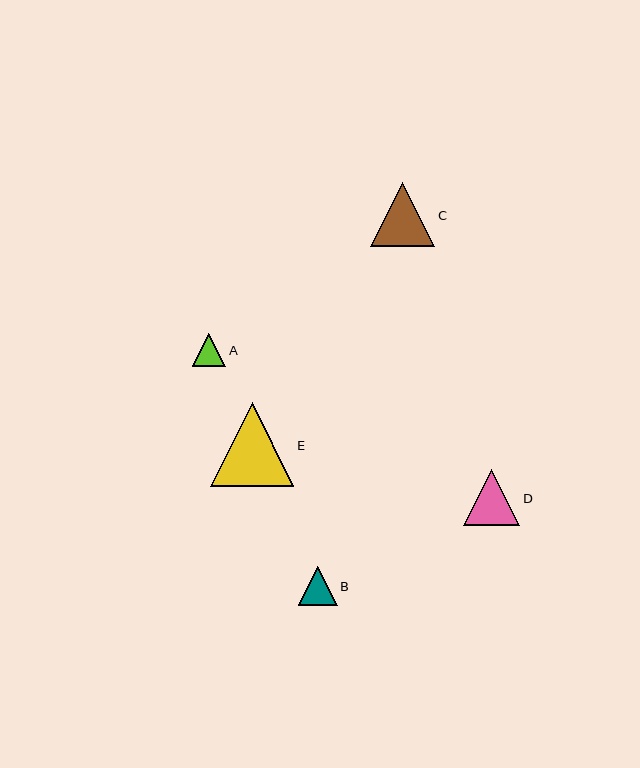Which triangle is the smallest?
Triangle A is the smallest with a size of approximately 34 pixels.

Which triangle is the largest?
Triangle E is the largest with a size of approximately 83 pixels.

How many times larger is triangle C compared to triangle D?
Triangle C is approximately 1.1 times the size of triangle D.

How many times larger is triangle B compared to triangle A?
Triangle B is approximately 1.1 times the size of triangle A.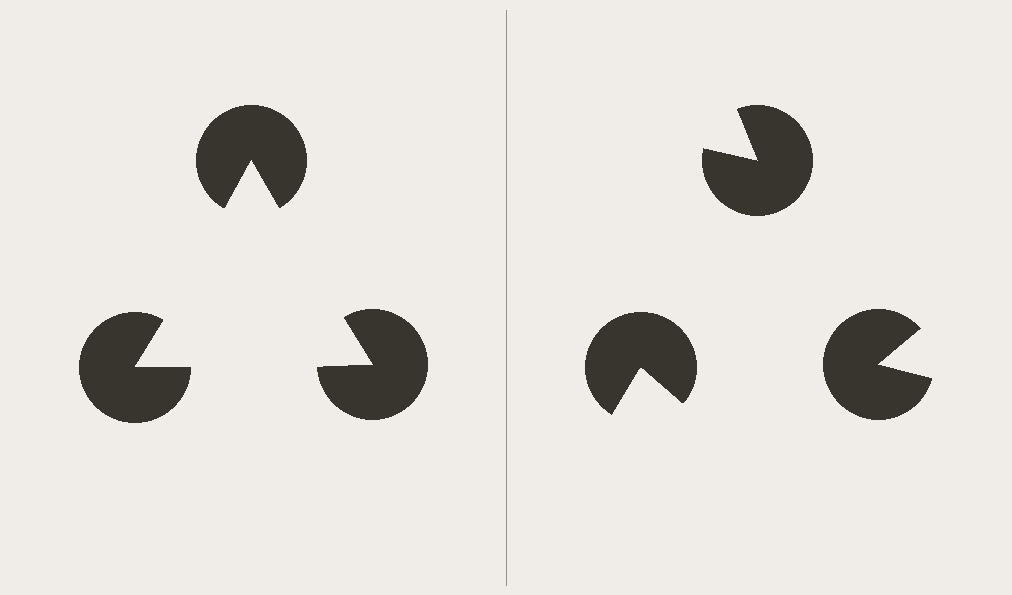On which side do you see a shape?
An illusory triangle appears on the left side. On the right side the wedge cuts are rotated, so no coherent shape forms.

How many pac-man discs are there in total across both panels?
6 — 3 on each side.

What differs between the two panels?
The pac-man discs are positioned identically on both sides; only the wedge orientations differ. On the left they align to a triangle; on the right they are misaligned.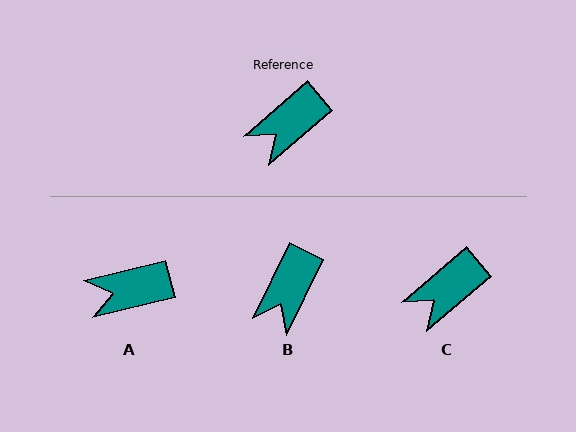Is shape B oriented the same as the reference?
No, it is off by about 23 degrees.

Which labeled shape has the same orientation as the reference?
C.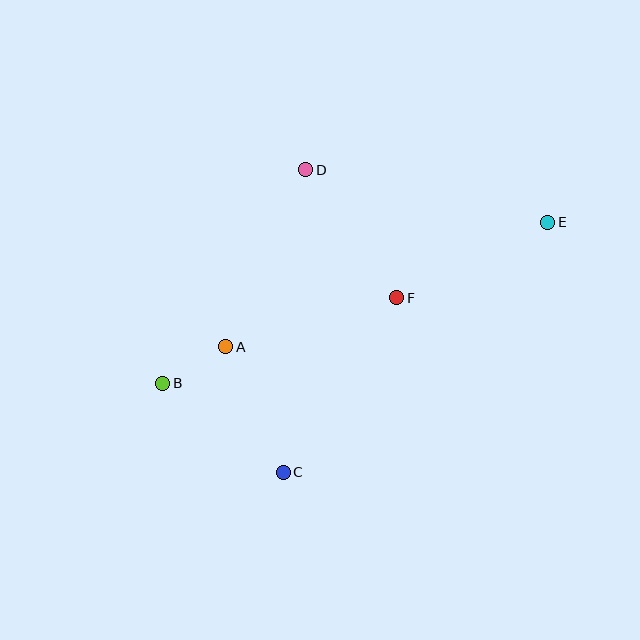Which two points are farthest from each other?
Points B and E are farthest from each other.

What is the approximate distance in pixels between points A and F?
The distance between A and F is approximately 178 pixels.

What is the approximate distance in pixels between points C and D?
The distance between C and D is approximately 303 pixels.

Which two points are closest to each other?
Points A and B are closest to each other.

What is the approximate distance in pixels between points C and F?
The distance between C and F is approximately 208 pixels.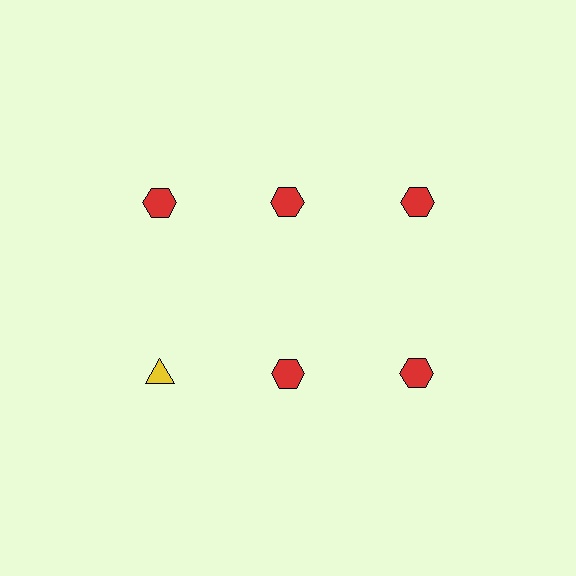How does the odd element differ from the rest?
It differs in both color (yellow instead of red) and shape (triangle instead of hexagon).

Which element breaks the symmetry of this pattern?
The yellow triangle in the second row, leftmost column breaks the symmetry. All other shapes are red hexagons.